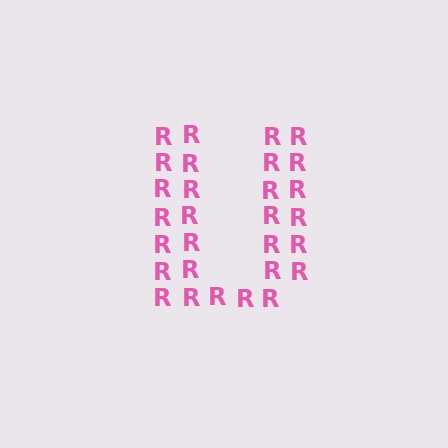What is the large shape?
The large shape is the letter U.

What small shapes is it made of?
It is made of small letter R's.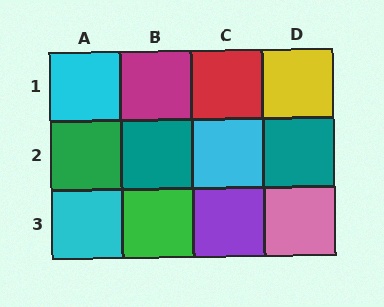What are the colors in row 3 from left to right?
Cyan, green, purple, pink.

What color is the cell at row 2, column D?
Teal.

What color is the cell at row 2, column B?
Teal.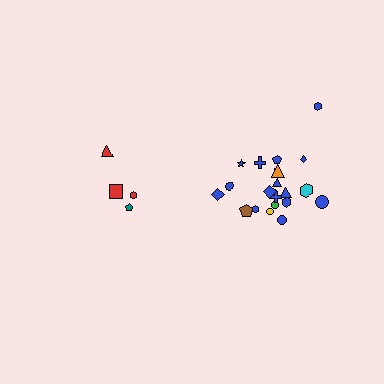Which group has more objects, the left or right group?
The right group.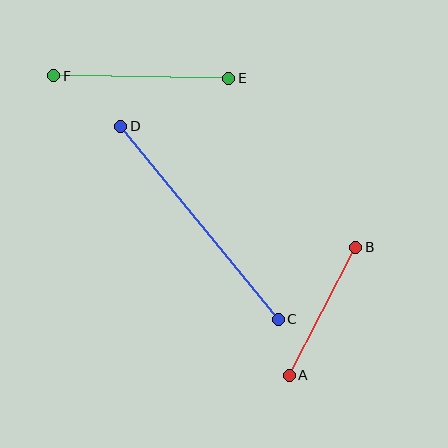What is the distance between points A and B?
The distance is approximately 144 pixels.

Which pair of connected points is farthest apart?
Points C and D are farthest apart.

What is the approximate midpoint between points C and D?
The midpoint is at approximately (200, 223) pixels.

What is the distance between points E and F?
The distance is approximately 175 pixels.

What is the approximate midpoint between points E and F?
The midpoint is at approximately (141, 77) pixels.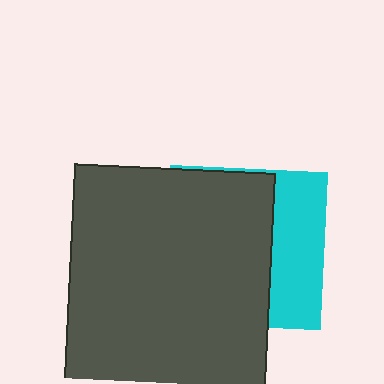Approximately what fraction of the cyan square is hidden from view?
Roughly 65% of the cyan square is hidden behind the dark gray rectangle.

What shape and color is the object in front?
The object in front is a dark gray rectangle.